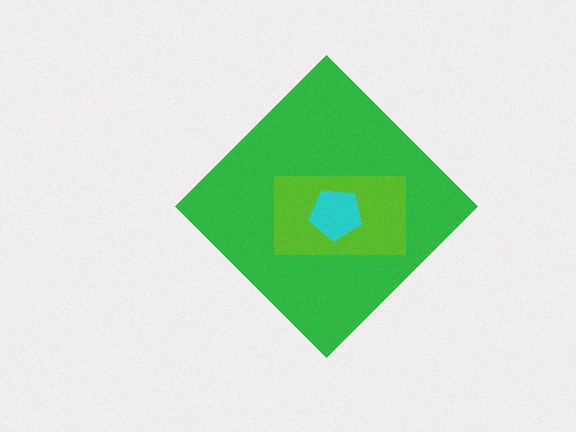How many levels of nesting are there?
3.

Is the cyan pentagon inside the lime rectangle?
Yes.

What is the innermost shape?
The cyan pentagon.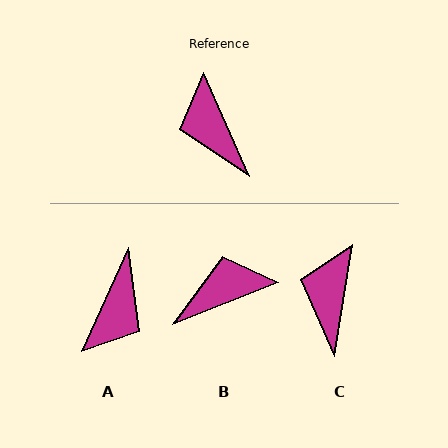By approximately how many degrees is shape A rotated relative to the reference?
Approximately 132 degrees counter-clockwise.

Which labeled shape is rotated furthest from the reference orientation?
A, about 132 degrees away.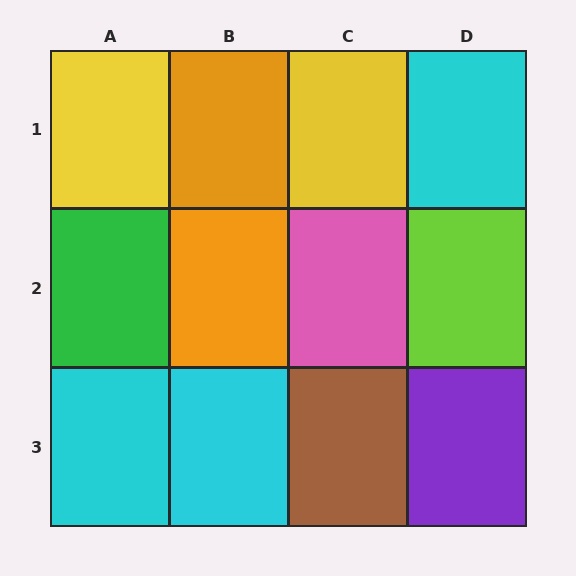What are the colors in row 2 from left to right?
Green, orange, pink, lime.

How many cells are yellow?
2 cells are yellow.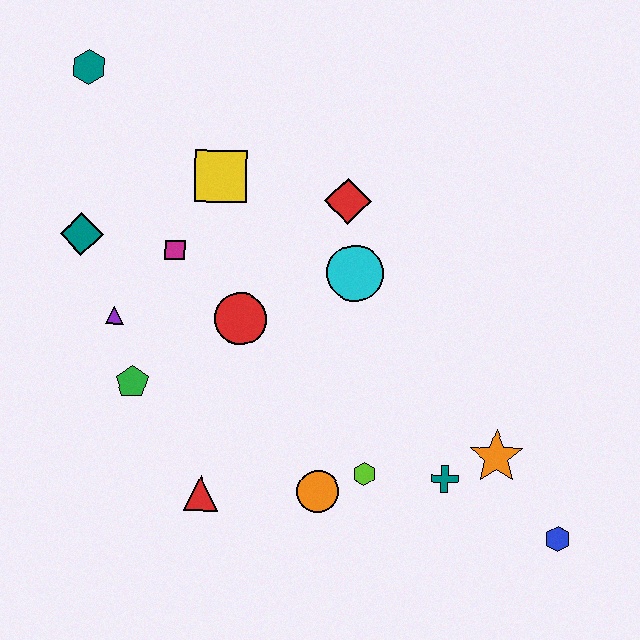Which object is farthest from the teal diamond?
The blue hexagon is farthest from the teal diamond.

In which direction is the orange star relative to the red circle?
The orange star is to the right of the red circle.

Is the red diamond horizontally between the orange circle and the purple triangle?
No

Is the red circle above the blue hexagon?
Yes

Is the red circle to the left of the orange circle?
Yes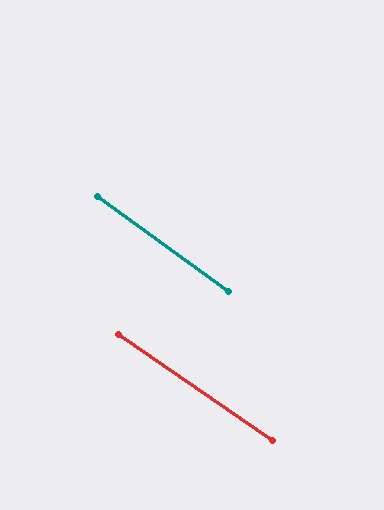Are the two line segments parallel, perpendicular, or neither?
Parallel — their directions differ by only 1.2°.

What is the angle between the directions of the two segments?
Approximately 1 degree.